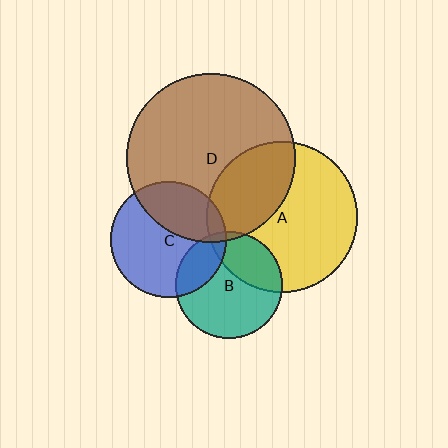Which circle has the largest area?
Circle D (brown).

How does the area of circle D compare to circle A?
Approximately 1.3 times.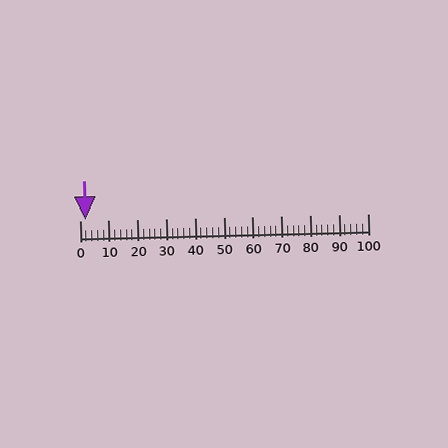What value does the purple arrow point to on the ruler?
The purple arrow points to approximately 2.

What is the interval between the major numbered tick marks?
The major tick marks are spaced 10 units apart.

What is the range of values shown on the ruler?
The ruler shows values from 0 to 100.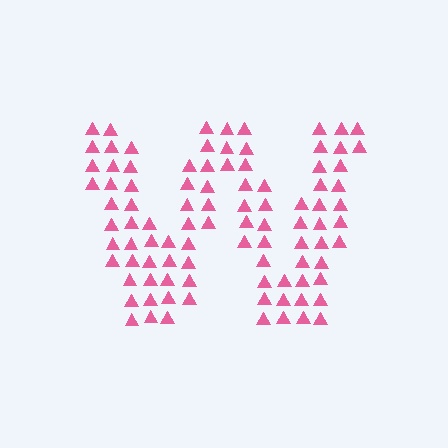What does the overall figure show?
The overall figure shows the letter W.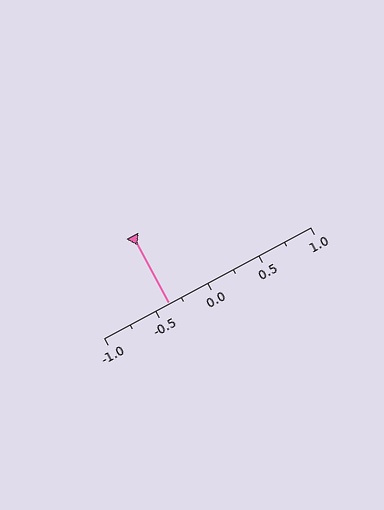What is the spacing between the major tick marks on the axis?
The major ticks are spaced 0.5 apart.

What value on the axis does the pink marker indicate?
The marker indicates approximately -0.38.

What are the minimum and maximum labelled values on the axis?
The axis runs from -1.0 to 1.0.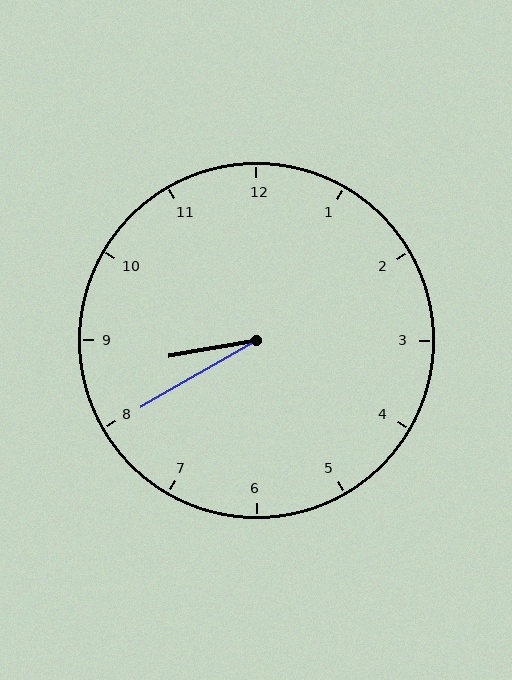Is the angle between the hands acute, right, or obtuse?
It is acute.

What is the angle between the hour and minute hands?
Approximately 20 degrees.